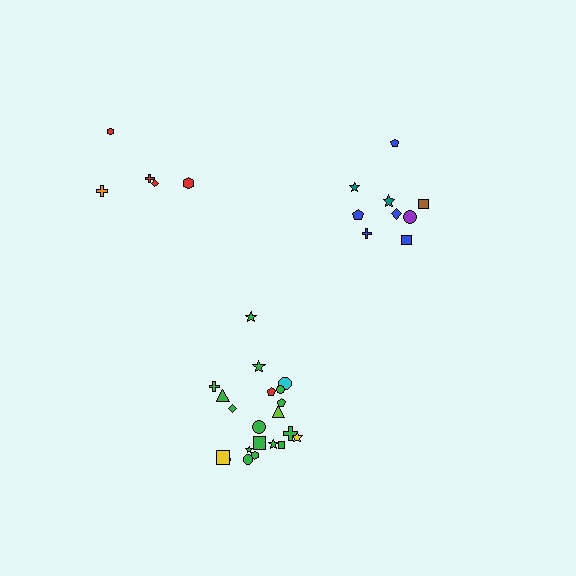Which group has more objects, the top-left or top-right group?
The top-right group.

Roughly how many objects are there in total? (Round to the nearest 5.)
Roughly 35 objects in total.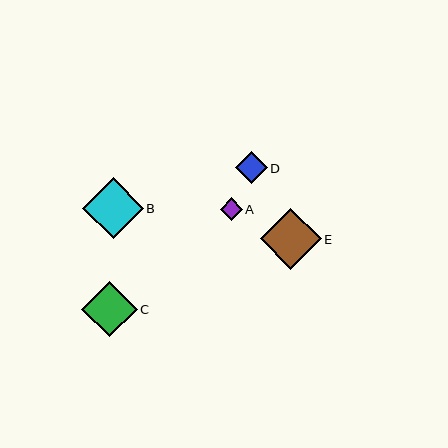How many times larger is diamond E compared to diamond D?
Diamond E is approximately 1.9 times the size of diamond D.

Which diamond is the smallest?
Diamond A is the smallest with a size of approximately 22 pixels.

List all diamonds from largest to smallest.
From largest to smallest: E, B, C, D, A.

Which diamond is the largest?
Diamond E is the largest with a size of approximately 61 pixels.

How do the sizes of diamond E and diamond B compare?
Diamond E and diamond B are approximately the same size.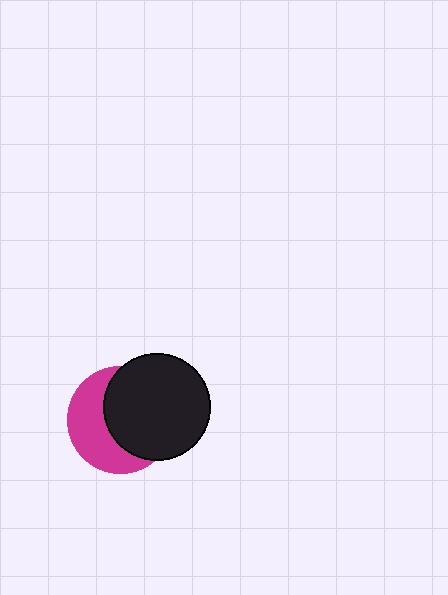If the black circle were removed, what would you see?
You would see the complete magenta circle.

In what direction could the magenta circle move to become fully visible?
The magenta circle could move left. That would shift it out from behind the black circle entirely.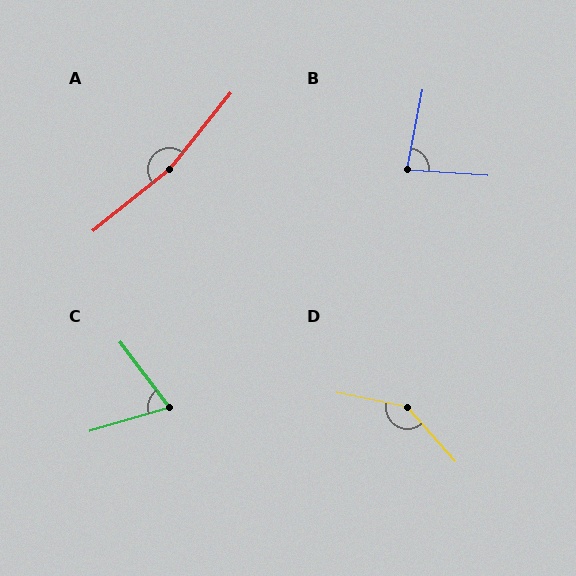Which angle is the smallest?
C, at approximately 70 degrees.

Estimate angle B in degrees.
Approximately 83 degrees.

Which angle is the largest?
A, at approximately 168 degrees.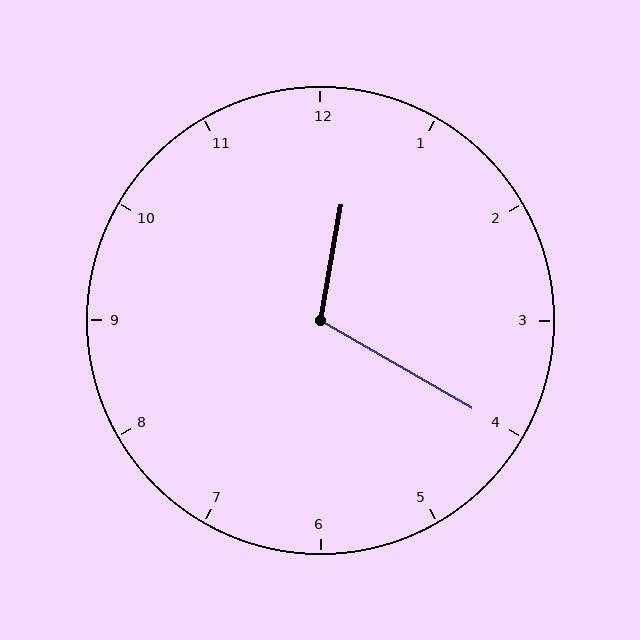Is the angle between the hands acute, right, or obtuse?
It is obtuse.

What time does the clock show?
12:20.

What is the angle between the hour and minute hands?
Approximately 110 degrees.